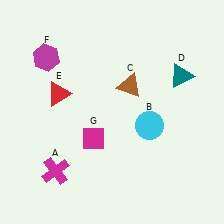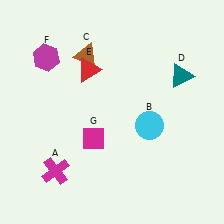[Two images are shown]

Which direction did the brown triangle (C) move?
The brown triangle (C) moved left.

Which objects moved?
The objects that moved are: the brown triangle (C), the red triangle (E).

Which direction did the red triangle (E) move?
The red triangle (E) moved right.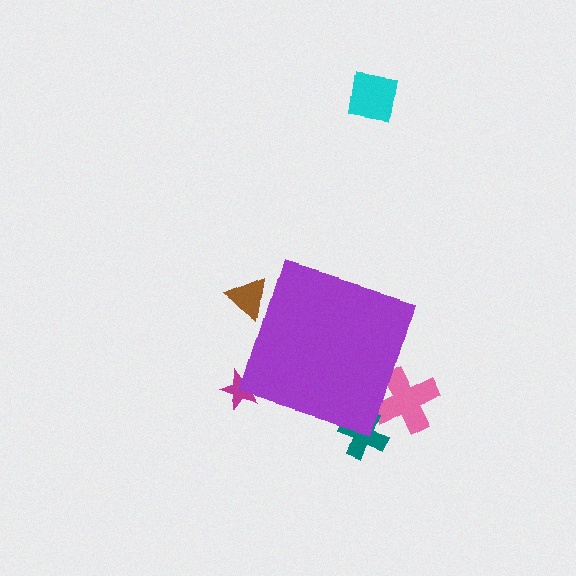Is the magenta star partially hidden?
Yes, the magenta star is partially hidden behind the purple diamond.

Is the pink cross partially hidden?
Yes, the pink cross is partially hidden behind the purple diamond.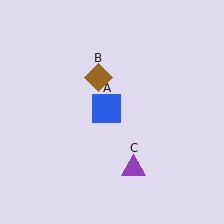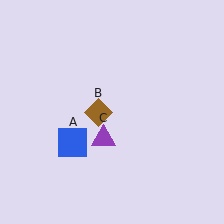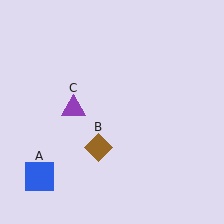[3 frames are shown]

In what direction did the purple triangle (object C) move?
The purple triangle (object C) moved up and to the left.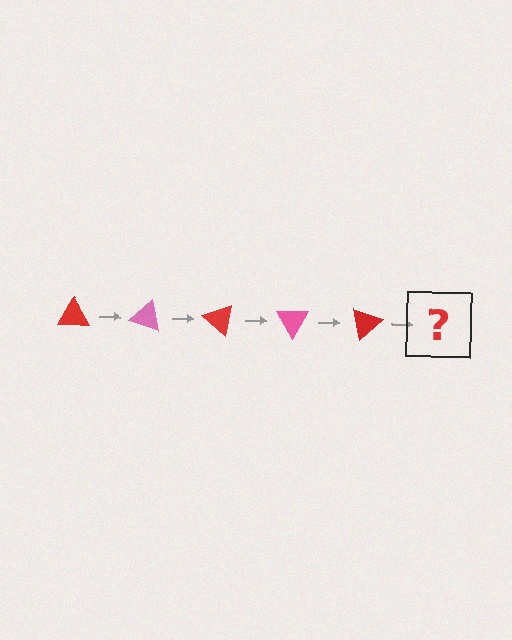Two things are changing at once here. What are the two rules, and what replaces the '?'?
The two rules are that it rotates 20 degrees each step and the color cycles through red and pink. The '?' should be a pink triangle, rotated 100 degrees from the start.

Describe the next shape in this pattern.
It should be a pink triangle, rotated 100 degrees from the start.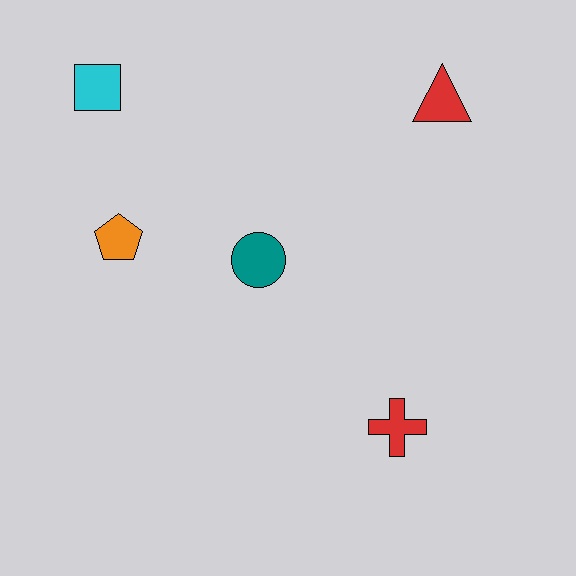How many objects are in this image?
There are 5 objects.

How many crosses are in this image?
There is 1 cross.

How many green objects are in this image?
There are no green objects.